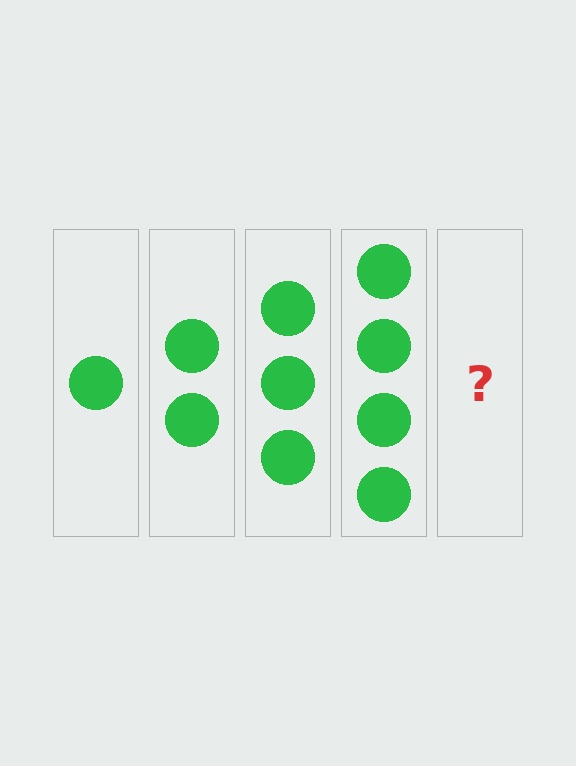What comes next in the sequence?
The next element should be 5 circles.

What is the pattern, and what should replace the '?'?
The pattern is that each step adds one more circle. The '?' should be 5 circles.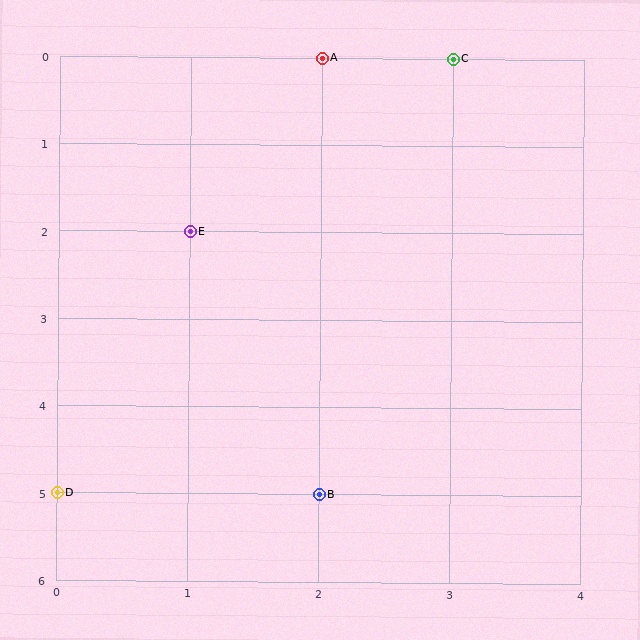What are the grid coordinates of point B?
Point B is at grid coordinates (2, 5).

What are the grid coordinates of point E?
Point E is at grid coordinates (1, 2).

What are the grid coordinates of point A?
Point A is at grid coordinates (2, 0).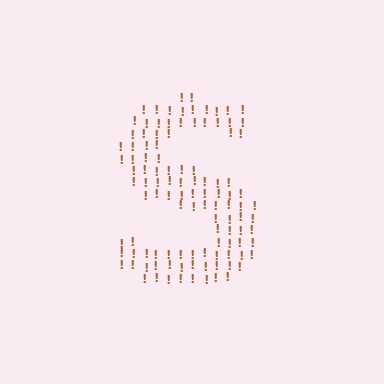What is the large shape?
The large shape is the letter S.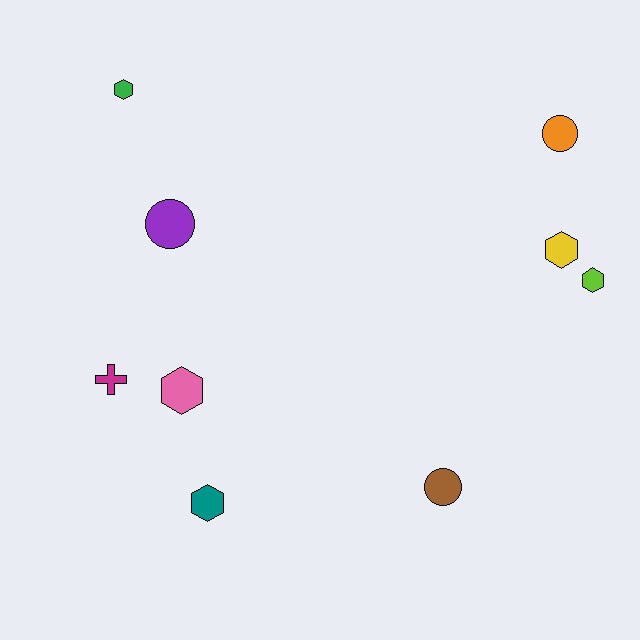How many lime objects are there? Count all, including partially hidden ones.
There is 1 lime object.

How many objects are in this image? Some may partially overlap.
There are 9 objects.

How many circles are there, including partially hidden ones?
There are 3 circles.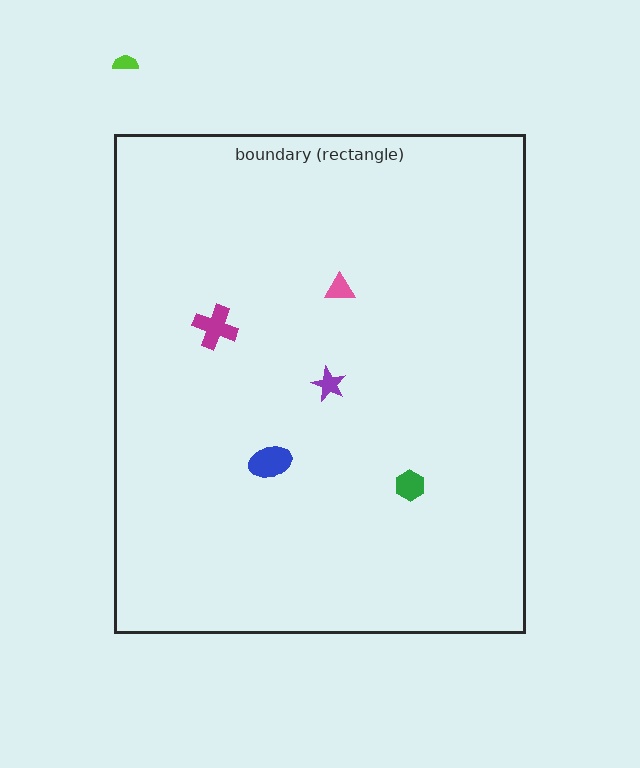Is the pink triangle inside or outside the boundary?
Inside.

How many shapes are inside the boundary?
5 inside, 1 outside.